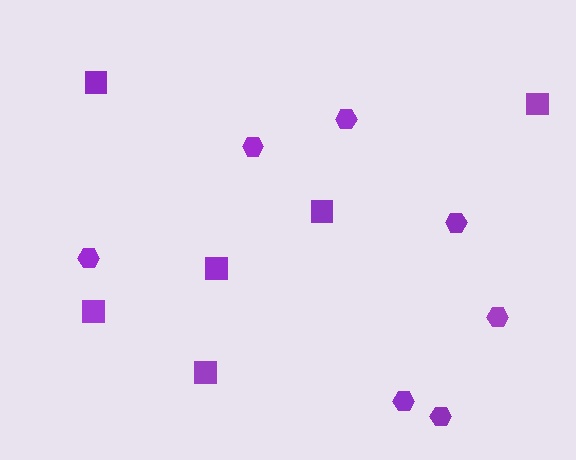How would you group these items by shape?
There are 2 groups: one group of hexagons (7) and one group of squares (6).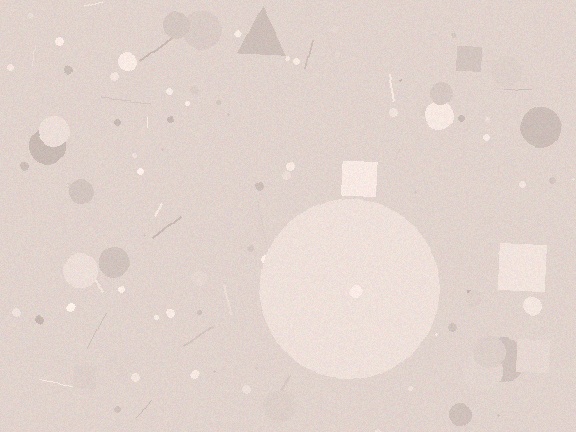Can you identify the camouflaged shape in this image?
The camouflaged shape is a circle.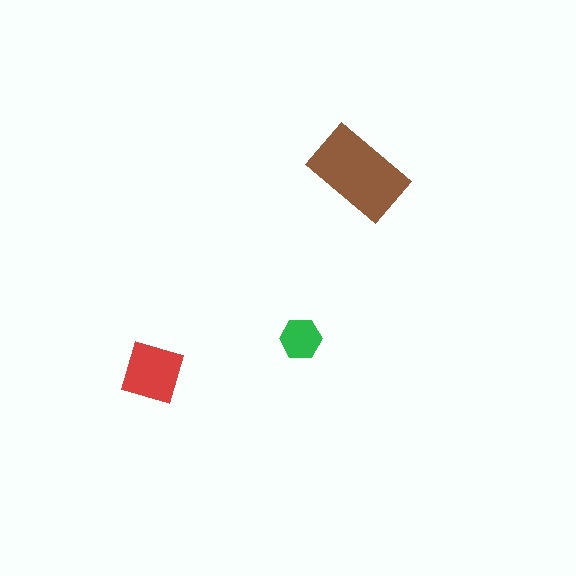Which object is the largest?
The brown rectangle.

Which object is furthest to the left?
The red diamond is leftmost.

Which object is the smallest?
The green hexagon.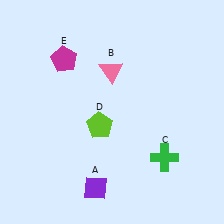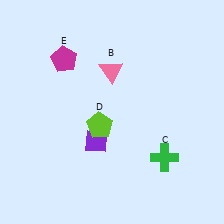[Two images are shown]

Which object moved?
The purple diamond (A) moved up.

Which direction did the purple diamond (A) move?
The purple diamond (A) moved up.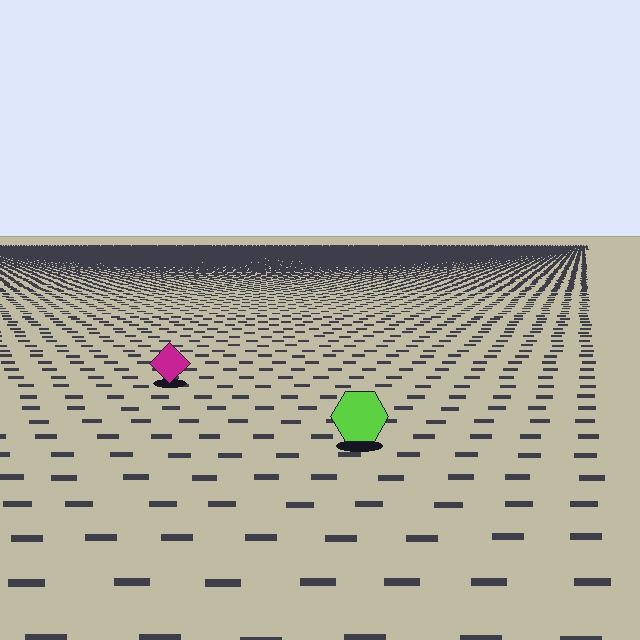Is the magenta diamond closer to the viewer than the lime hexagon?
No. The lime hexagon is closer — you can tell from the texture gradient: the ground texture is coarser near it.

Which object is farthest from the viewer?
The magenta diamond is farthest from the viewer. It appears smaller and the ground texture around it is denser.